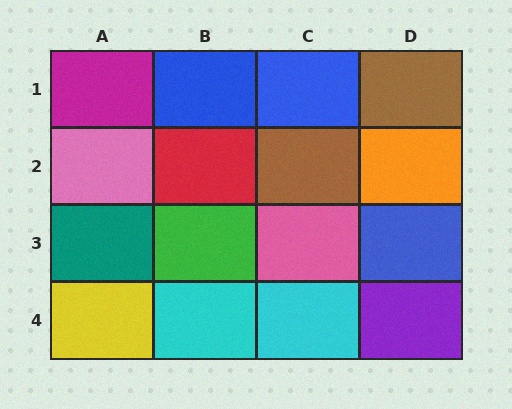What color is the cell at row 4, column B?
Cyan.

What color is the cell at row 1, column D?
Brown.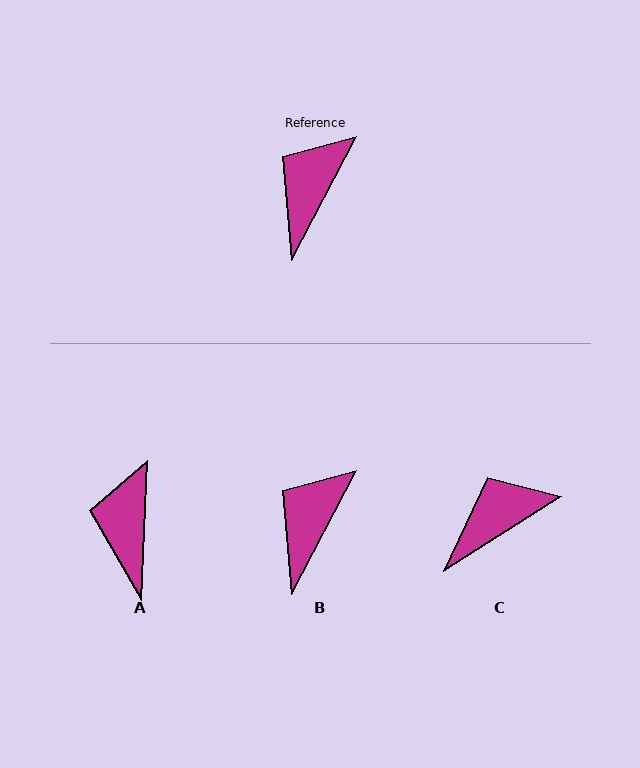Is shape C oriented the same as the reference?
No, it is off by about 30 degrees.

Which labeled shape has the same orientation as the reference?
B.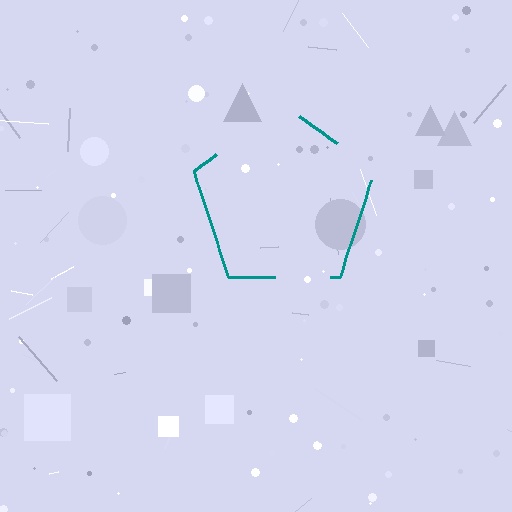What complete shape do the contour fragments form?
The contour fragments form a pentagon.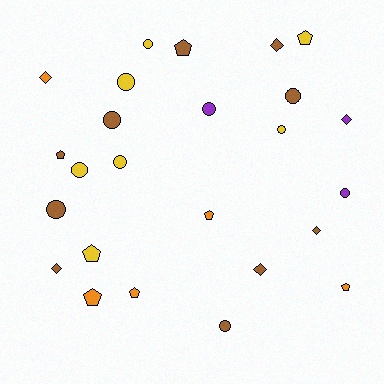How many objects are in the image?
There are 25 objects.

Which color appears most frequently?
Brown, with 10 objects.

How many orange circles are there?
There are no orange circles.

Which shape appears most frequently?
Circle, with 11 objects.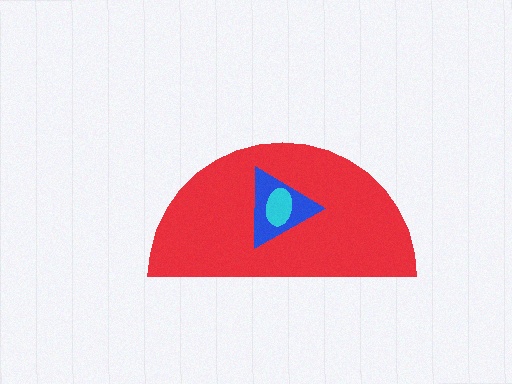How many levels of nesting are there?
3.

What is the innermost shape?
The cyan ellipse.